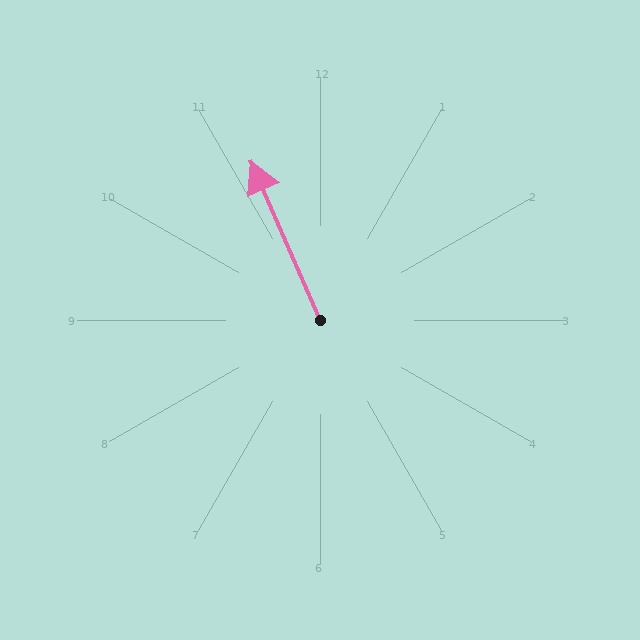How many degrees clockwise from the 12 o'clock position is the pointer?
Approximately 337 degrees.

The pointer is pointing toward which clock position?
Roughly 11 o'clock.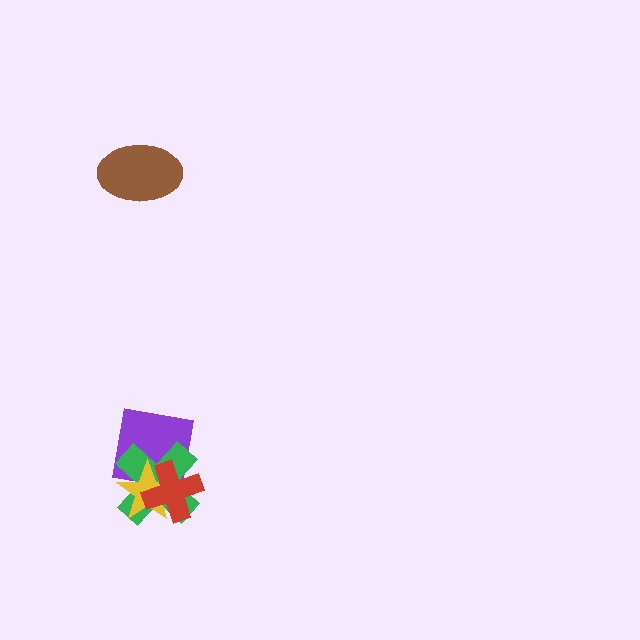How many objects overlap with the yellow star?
3 objects overlap with the yellow star.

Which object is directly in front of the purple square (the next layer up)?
The green cross is directly in front of the purple square.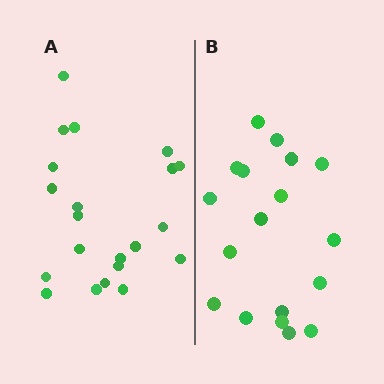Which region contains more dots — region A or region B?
Region A (the left region) has more dots.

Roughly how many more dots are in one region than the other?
Region A has just a few more — roughly 2 or 3 more dots than region B.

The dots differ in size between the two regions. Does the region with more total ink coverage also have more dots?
No. Region B has more total ink coverage because its dots are larger, but region A actually contains more individual dots. Total area can be misleading — the number of items is what matters here.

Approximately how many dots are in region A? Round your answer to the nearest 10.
About 20 dots. (The exact count is 21, which rounds to 20.)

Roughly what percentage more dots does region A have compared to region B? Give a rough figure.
About 15% more.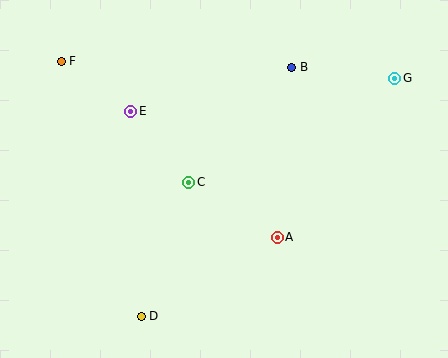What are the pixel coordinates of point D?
Point D is at (141, 316).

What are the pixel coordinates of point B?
Point B is at (292, 67).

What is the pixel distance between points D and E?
The distance between D and E is 205 pixels.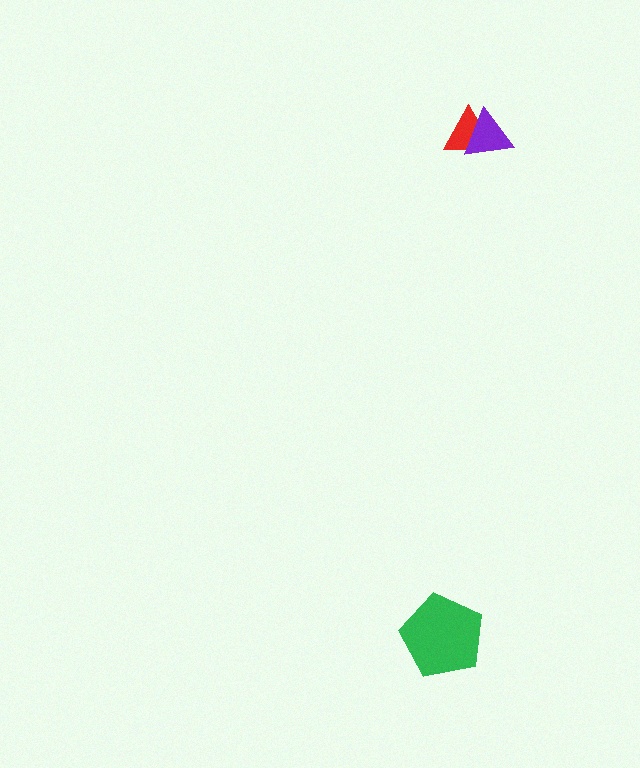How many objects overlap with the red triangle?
1 object overlaps with the red triangle.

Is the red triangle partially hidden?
Yes, it is partially covered by another shape.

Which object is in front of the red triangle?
The purple triangle is in front of the red triangle.